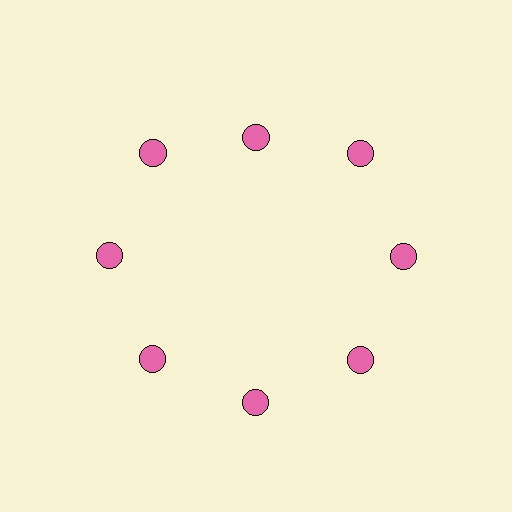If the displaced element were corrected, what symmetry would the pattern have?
It would have 8-fold rotational symmetry — the pattern would map onto itself every 45 degrees.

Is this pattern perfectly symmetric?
No. The 8 pink circles are arranged in a ring, but one element near the 12 o'clock position is pulled inward toward the center, breaking the 8-fold rotational symmetry.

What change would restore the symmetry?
The symmetry would be restored by moving it outward, back onto the ring so that all 8 circles sit at equal angles and equal distance from the center.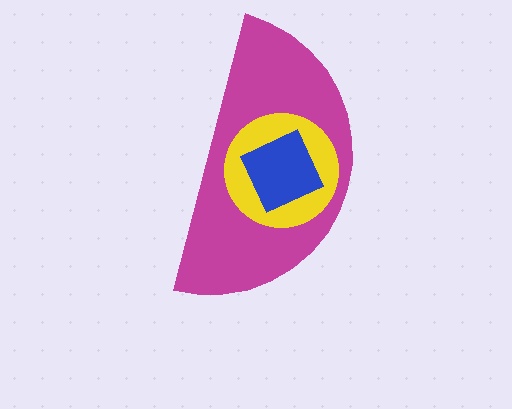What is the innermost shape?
The blue diamond.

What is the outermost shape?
The magenta semicircle.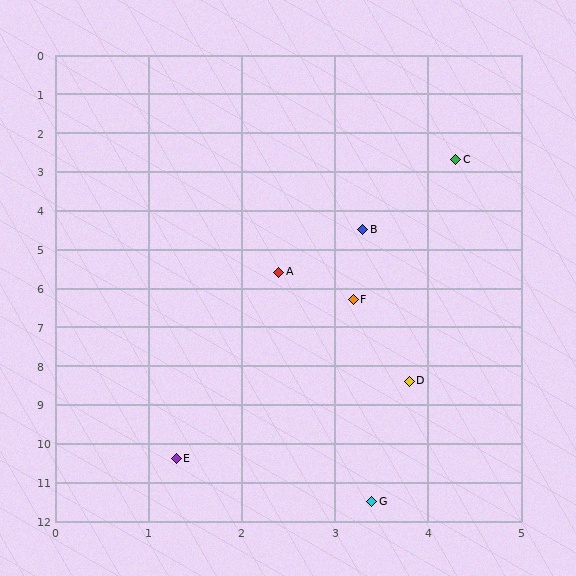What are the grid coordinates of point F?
Point F is at approximately (3.2, 6.3).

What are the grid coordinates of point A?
Point A is at approximately (2.4, 5.6).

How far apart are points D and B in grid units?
Points D and B are about 3.9 grid units apart.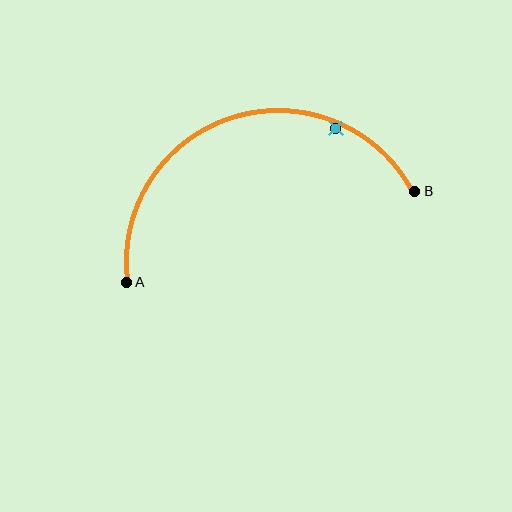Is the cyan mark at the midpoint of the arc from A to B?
No — the cyan mark does not lie on the arc at all. It sits slightly inside the curve.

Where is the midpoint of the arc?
The arc midpoint is the point on the curve farthest from the straight line joining A and B. It sits above that line.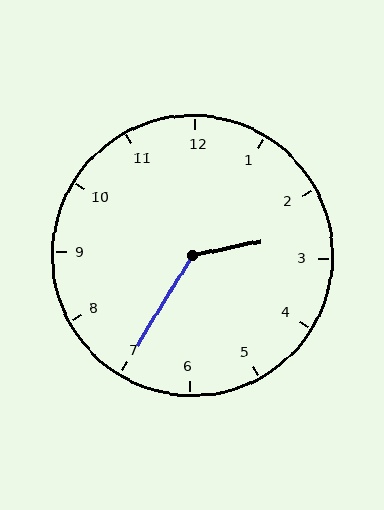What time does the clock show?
2:35.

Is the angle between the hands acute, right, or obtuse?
It is obtuse.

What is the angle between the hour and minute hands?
Approximately 132 degrees.